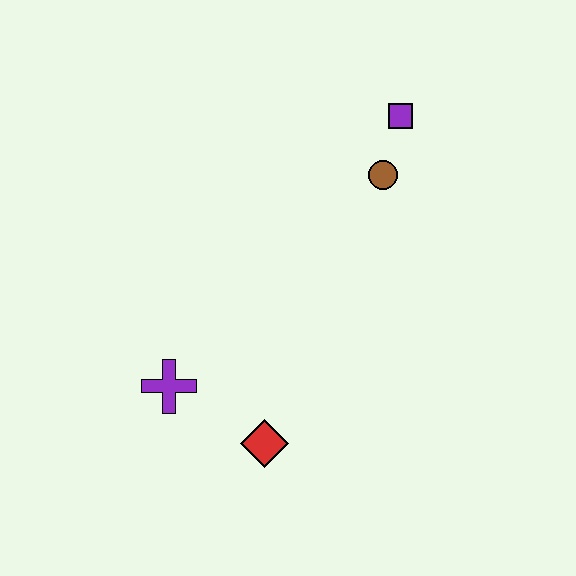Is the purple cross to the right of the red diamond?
No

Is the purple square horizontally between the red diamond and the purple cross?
No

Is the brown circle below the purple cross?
No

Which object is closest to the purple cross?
The red diamond is closest to the purple cross.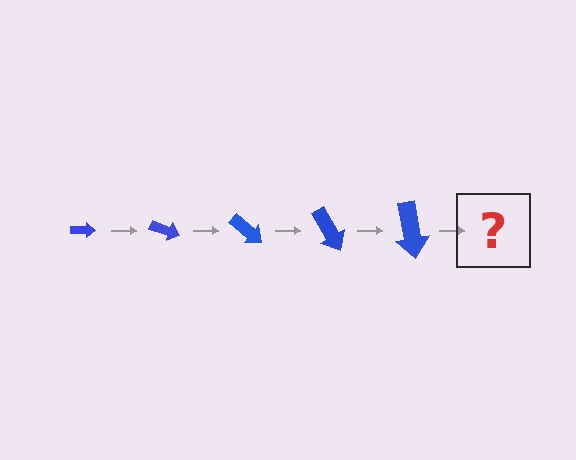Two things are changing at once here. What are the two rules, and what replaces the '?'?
The two rules are that the arrow grows larger each step and it rotates 20 degrees each step. The '?' should be an arrow, larger than the previous one and rotated 100 degrees from the start.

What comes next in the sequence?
The next element should be an arrow, larger than the previous one and rotated 100 degrees from the start.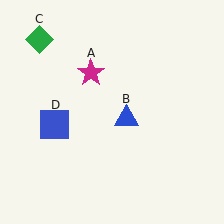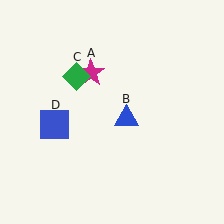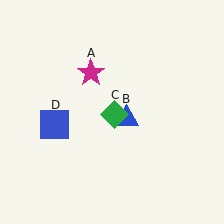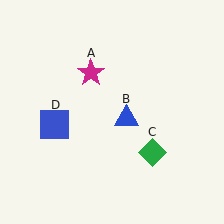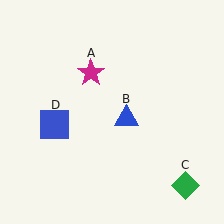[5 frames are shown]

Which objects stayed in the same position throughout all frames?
Magenta star (object A) and blue triangle (object B) and blue square (object D) remained stationary.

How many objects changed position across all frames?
1 object changed position: green diamond (object C).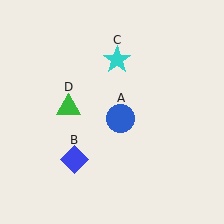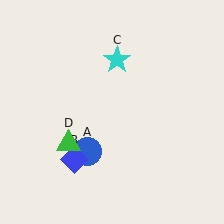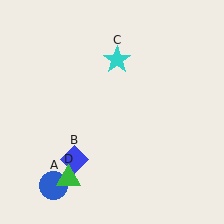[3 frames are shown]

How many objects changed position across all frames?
2 objects changed position: blue circle (object A), green triangle (object D).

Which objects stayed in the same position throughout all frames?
Blue diamond (object B) and cyan star (object C) remained stationary.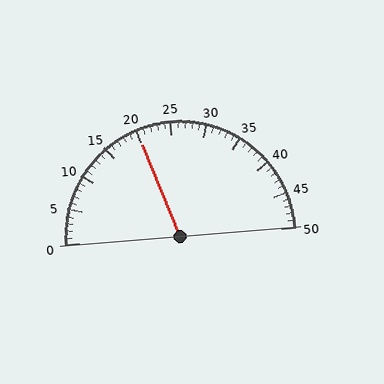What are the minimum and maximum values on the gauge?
The gauge ranges from 0 to 50.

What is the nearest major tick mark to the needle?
The nearest major tick mark is 20.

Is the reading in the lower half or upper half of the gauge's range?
The reading is in the lower half of the range (0 to 50).